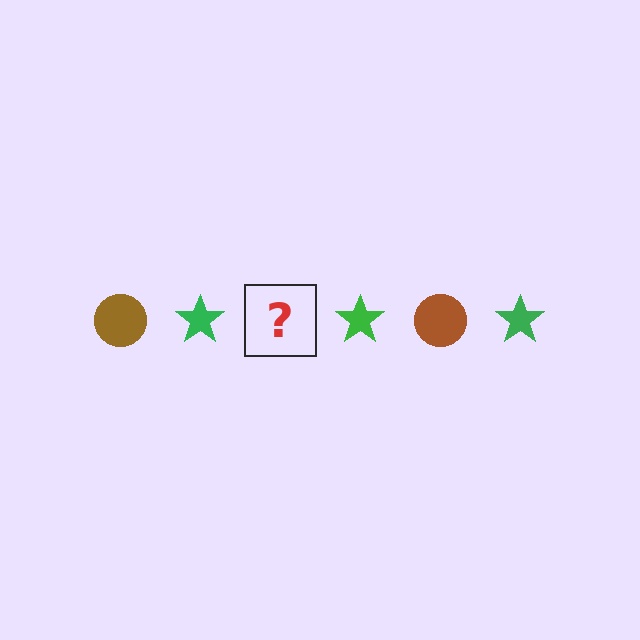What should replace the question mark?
The question mark should be replaced with a brown circle.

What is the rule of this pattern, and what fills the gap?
The rule is that the pattern alternates between brown circle and green star. The gap should be filled with a brown circle.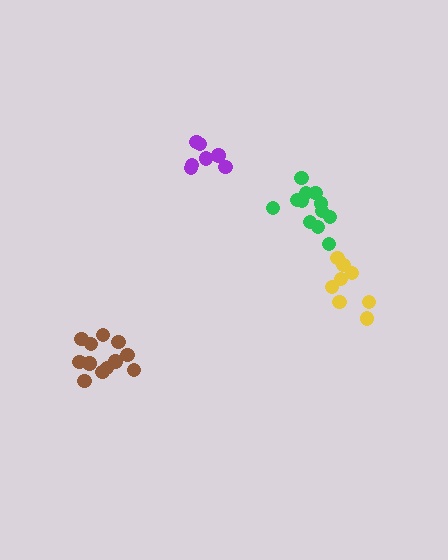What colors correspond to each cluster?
The clusters are colored: purple, yellow, brown, green.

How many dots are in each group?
Group 1: 7 dots, Group 2: 8 dots, Group 3: 13 dots, Group 4: 12 dots (40 total).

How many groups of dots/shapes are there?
There are 4 groups.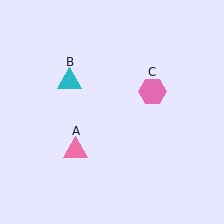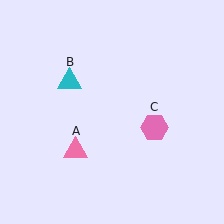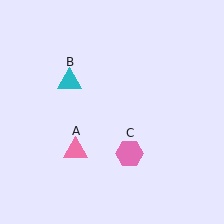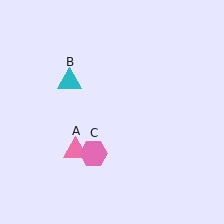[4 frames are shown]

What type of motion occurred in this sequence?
The pink hexagon (object C) rotated clockwise around the center of the scene.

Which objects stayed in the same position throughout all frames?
Pink triangle (object A) and cyan triangle (object B) remained stationary.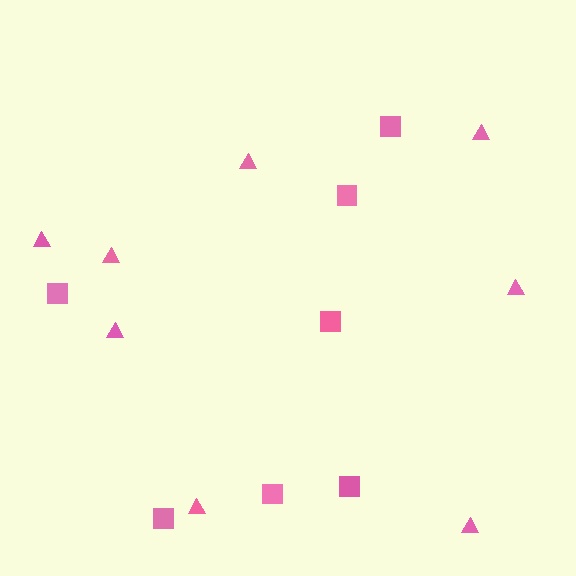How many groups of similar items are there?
There are 2 groups: one group of squares (7) and one group of triangles (8).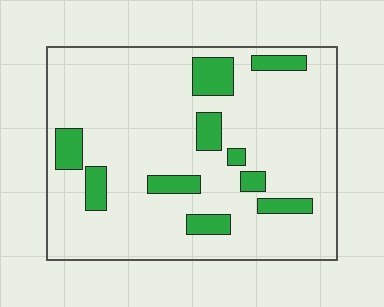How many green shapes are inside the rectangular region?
10.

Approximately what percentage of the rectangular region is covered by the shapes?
Approximately 15%.